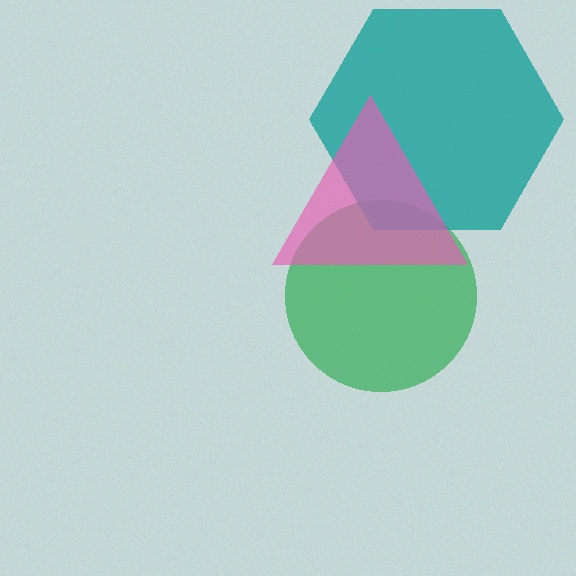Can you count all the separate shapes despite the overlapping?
Yes, there are 3 separate shapes.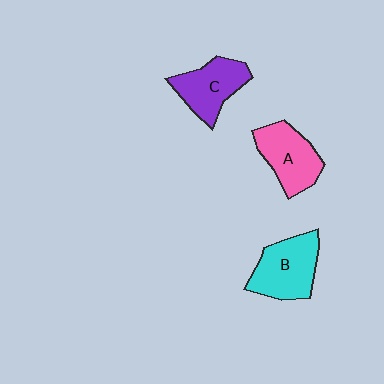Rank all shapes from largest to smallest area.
From largest to smallest: B (cyan), A (pink), C (purple).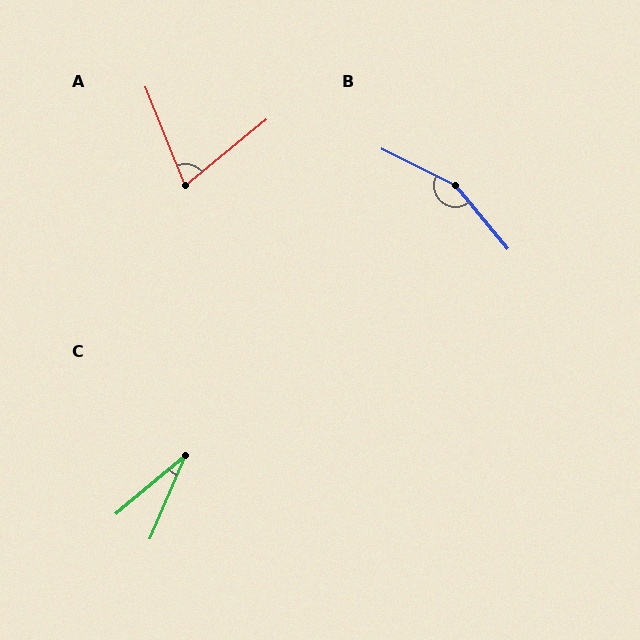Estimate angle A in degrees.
Approximately 73 degrees.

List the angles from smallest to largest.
C (27°), A (73°), B (156°).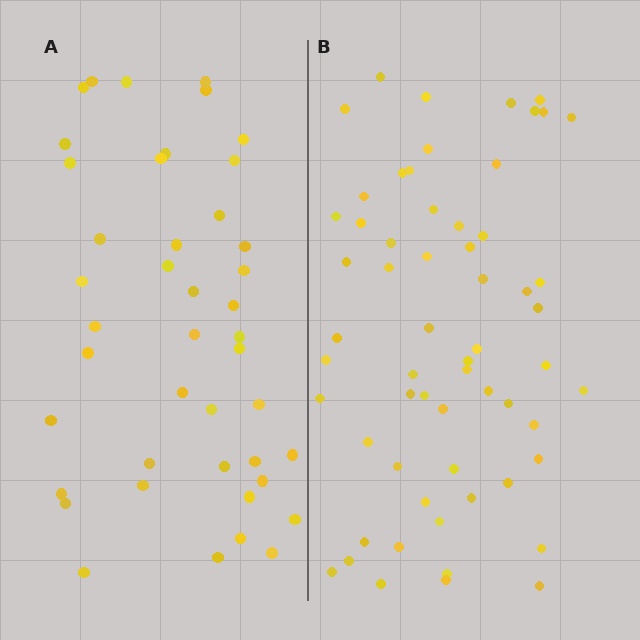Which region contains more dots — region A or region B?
Region B (the right region) has more dots.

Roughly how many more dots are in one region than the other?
Region B has approximately 15 more dots than region A.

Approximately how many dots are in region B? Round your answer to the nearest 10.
About 60 dots.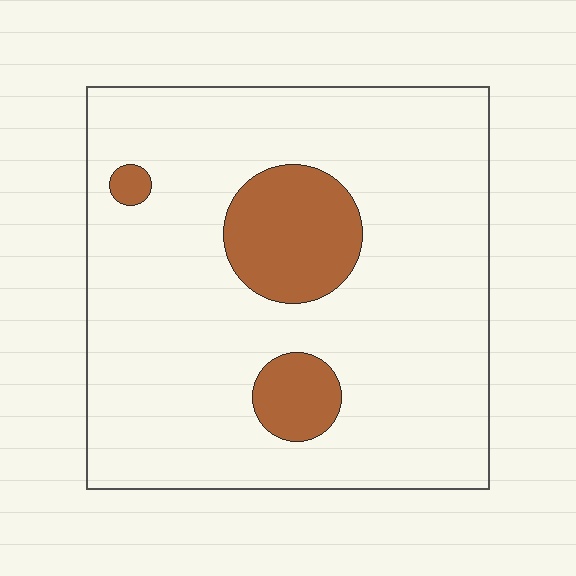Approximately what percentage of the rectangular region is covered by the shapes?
Approximately 15%.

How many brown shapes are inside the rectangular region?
3.